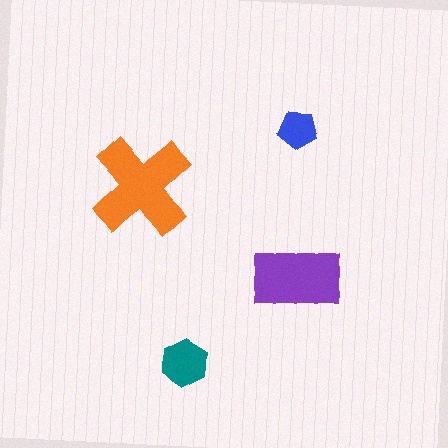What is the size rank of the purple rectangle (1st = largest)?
2nd.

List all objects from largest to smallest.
The orange cross, the purple rectangle, the teal hexagon, the blue pentagon.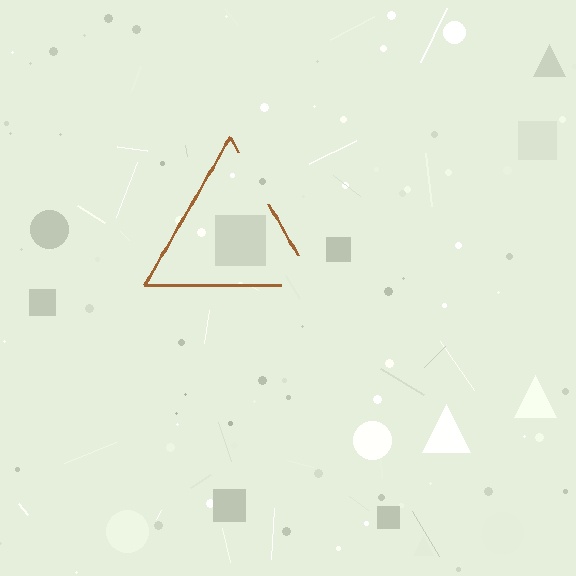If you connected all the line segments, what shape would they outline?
They would outline a triangle.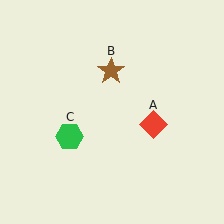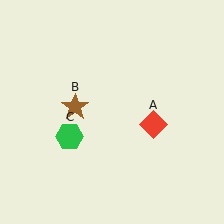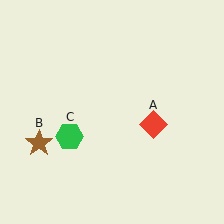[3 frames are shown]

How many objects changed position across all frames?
1 object changed position: brown star (object B).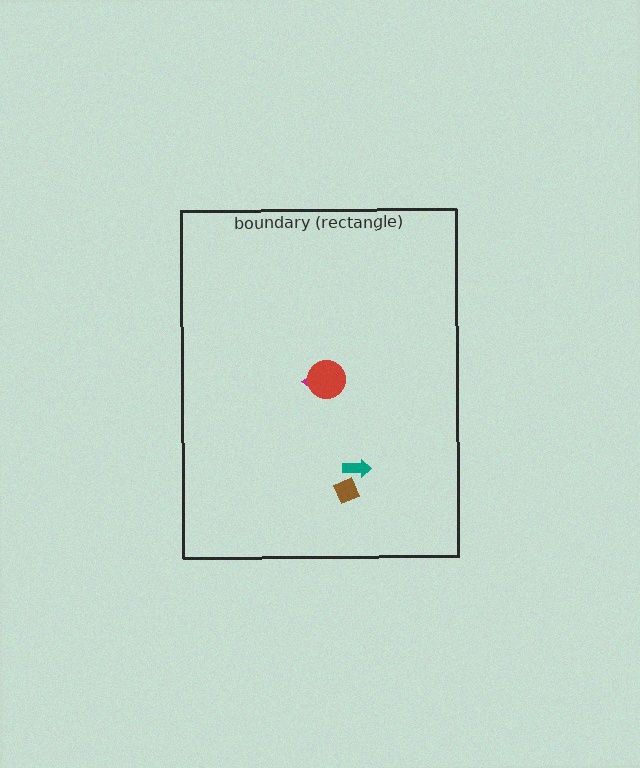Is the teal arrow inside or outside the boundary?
Inside.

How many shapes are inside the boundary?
4 inside, 0 outside.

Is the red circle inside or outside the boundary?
Inside.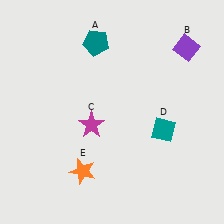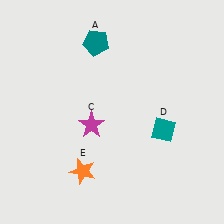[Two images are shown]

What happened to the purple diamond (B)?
The purple diamond (B) was removed in Image 2. It was in the top-right area of Image 1.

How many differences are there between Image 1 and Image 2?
There is 1 difference between the two images.